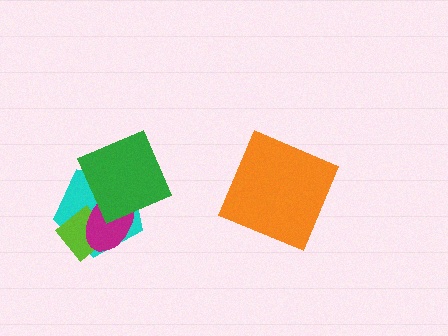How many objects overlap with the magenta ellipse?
3 objects overlap with the magenta ellipse.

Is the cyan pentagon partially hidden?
Yes, it is partially covered by another shape.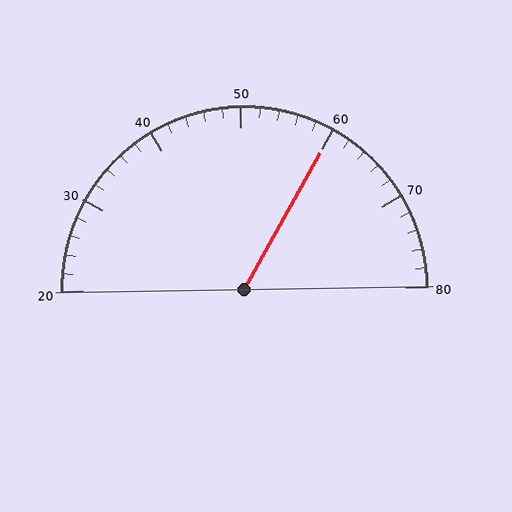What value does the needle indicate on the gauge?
The needle indicates approximately 60.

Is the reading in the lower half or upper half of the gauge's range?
The reading is in the upper half of the range (20 to 80).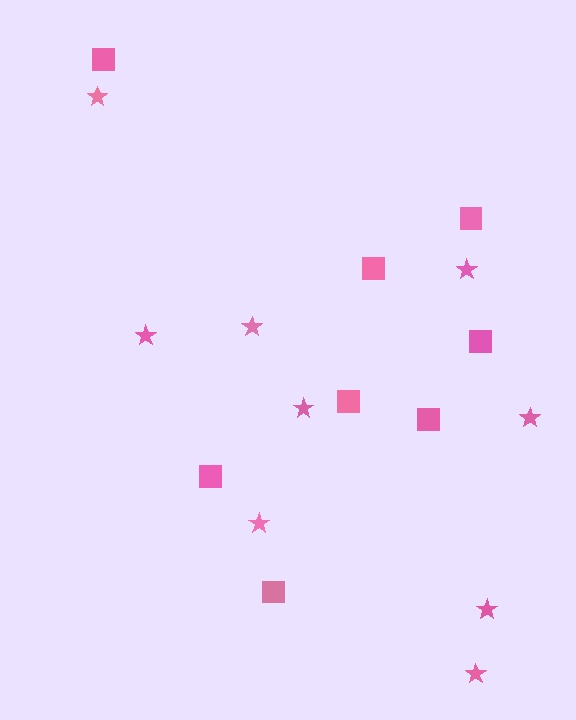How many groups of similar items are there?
There are 2 groups: one group of squares (8) and one group of stars (9).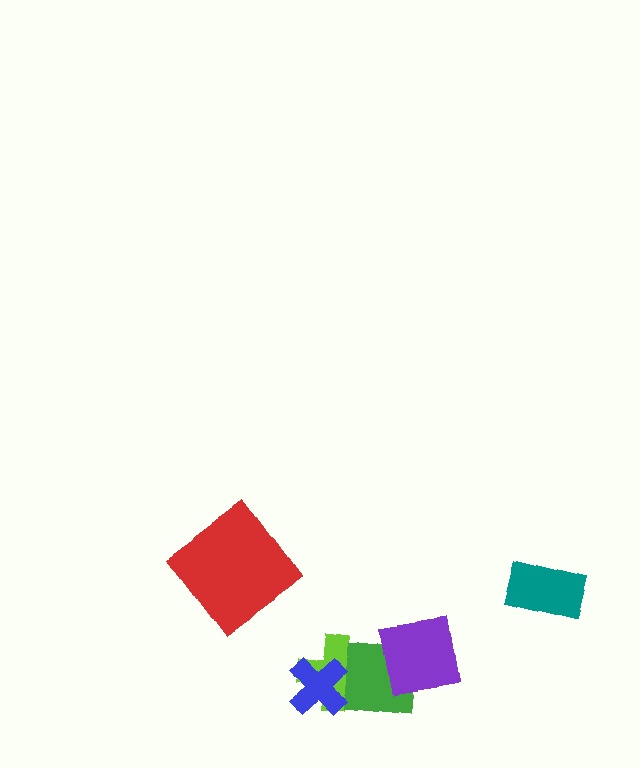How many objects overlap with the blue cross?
2 objects overlap with the blue cross.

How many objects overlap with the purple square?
1 object overlaps with the purple square.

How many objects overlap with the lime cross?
2 objects overlap with the lime cross.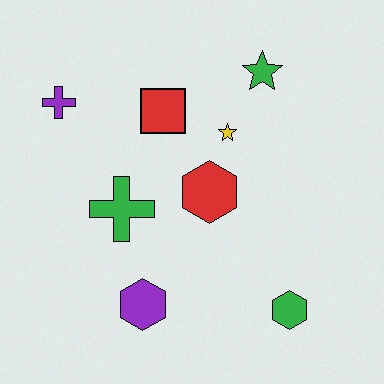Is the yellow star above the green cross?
Yes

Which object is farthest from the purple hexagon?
The green star is farthest from the purple hexagon.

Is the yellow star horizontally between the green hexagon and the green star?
No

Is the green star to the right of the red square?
Yes